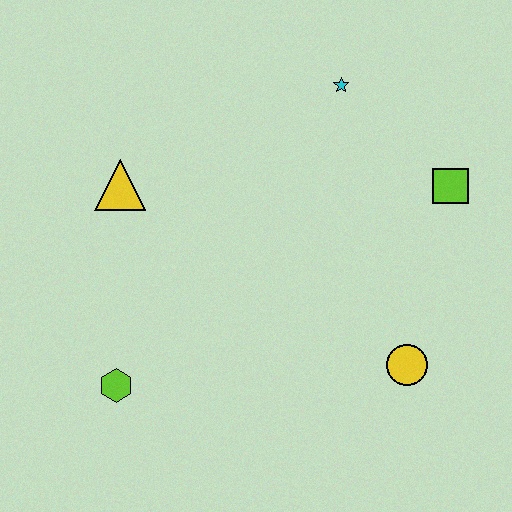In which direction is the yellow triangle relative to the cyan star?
The yellow triangle is to the left of the cyan star.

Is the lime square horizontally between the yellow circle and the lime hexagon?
No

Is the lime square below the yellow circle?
No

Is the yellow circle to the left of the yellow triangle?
No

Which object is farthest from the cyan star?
The lime hexagon is farthest from the cyan star.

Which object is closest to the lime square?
The cyan star is closest to the lime square.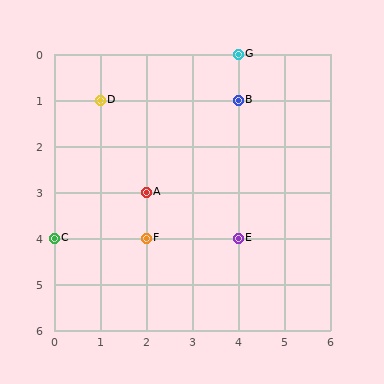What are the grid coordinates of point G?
Point G is at grid coordinates (4, 0).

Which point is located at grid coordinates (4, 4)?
Point E is at (4, 4).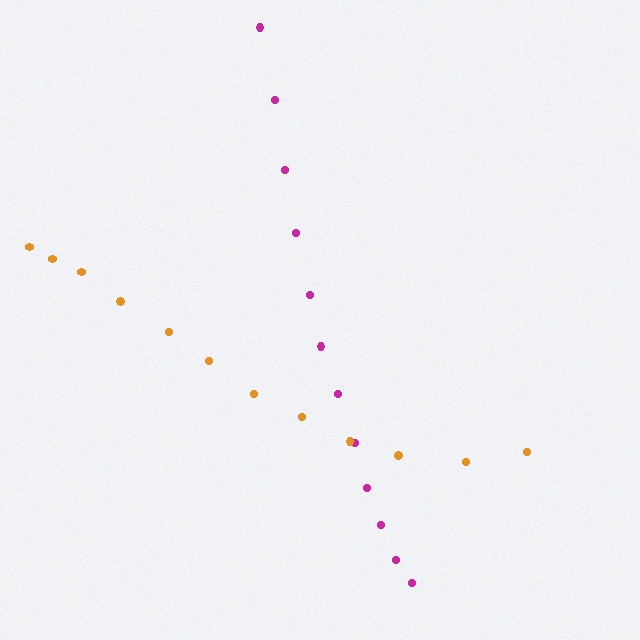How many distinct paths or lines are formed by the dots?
There are 2 distinct paths.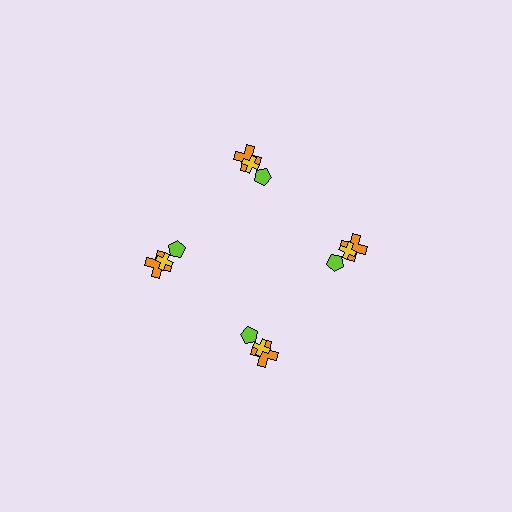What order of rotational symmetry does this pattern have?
This pattern has 4-fold rotational symmetry.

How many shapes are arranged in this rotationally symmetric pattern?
There are 12 shapes, arranged in 4 groups of 3.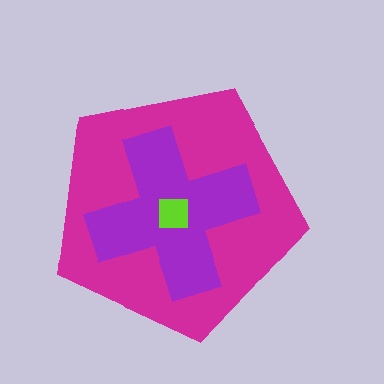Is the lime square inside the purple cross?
Yes.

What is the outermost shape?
The magenta pentagon.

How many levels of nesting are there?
3.